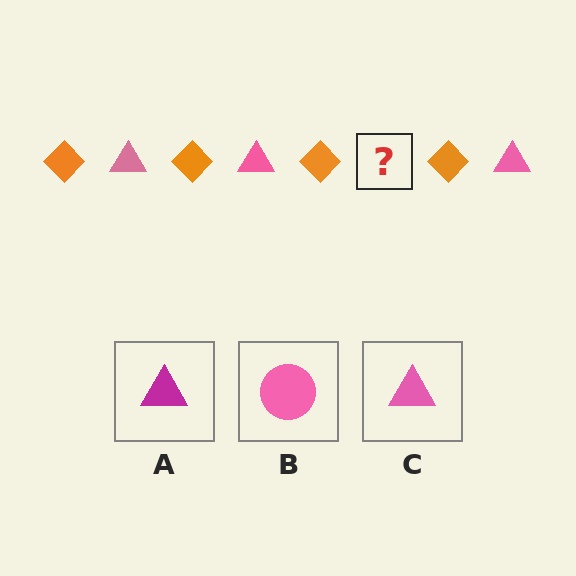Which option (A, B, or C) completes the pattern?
C.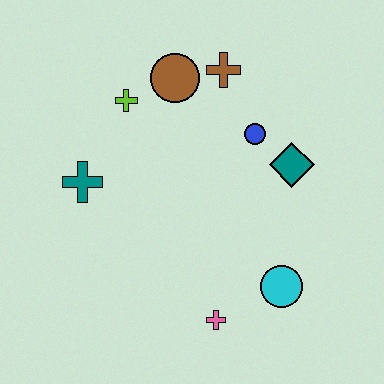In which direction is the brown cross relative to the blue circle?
The brown cross is above the blue circle.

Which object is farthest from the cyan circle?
The lime cross is farthest from the cyan circle.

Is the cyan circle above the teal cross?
No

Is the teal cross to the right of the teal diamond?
No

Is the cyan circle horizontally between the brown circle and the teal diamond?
Yes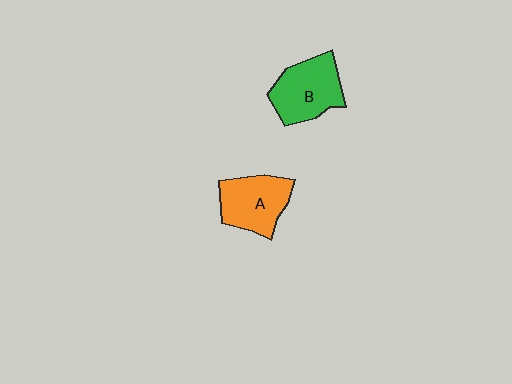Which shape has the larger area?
Shape B (green).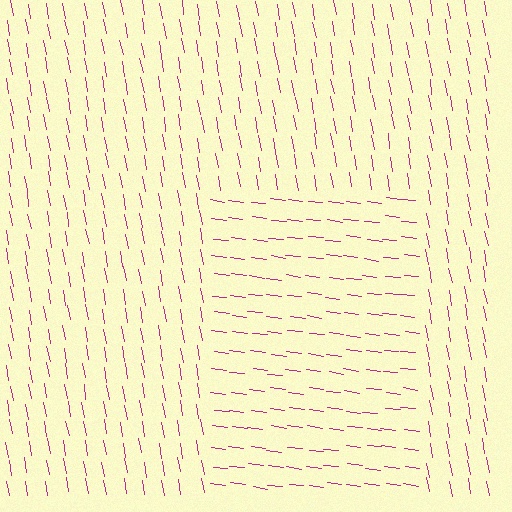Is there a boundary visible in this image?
Yes, there is a texture boundary formed by a change in line orientation.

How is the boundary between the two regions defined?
The boundary is defined purely by a change in line orientation (approximately 73 degrees difference). All lines are the same color and thickness.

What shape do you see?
I see a rectangle.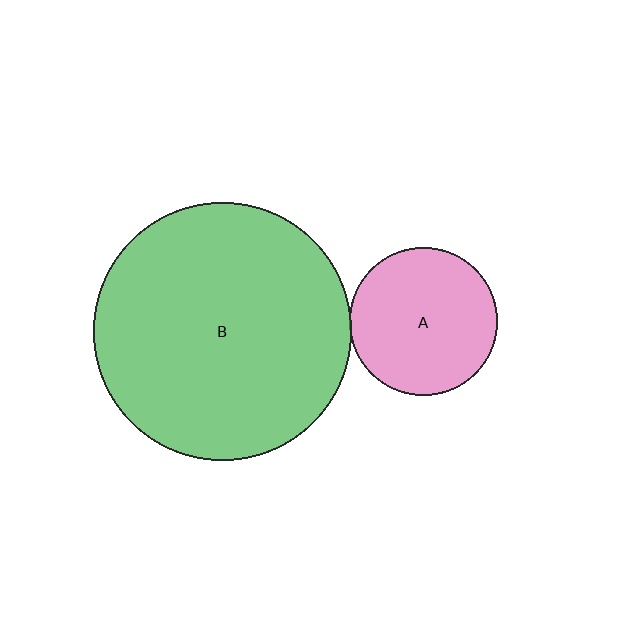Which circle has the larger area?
Circle B (green).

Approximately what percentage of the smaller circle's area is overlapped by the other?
Approximately 5%.